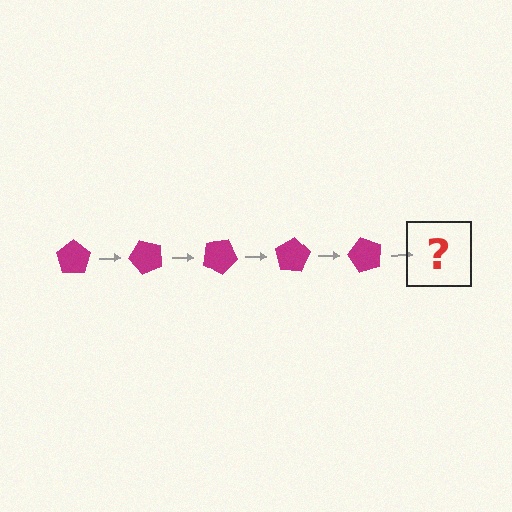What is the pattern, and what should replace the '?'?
The pattern is that the pentagon rotates 50 degrees each step. The '?' should be a magenta pentagon rotated 250 degrees.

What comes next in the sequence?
The next element should be a magenta pentagon rotated 250 degrees.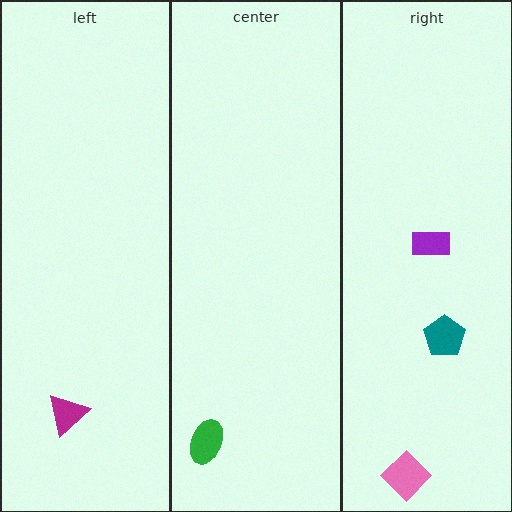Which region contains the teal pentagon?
The right region.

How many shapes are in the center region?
1.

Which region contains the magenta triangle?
The left region.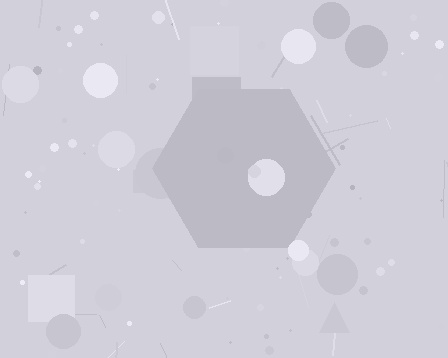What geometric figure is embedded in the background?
A hexagon is embedded in the background.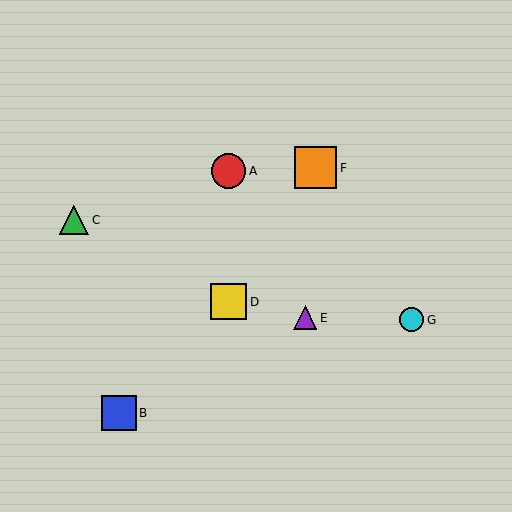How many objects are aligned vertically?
2 objects (A, D) are aligned vertically.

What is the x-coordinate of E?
Object E is at x≈305.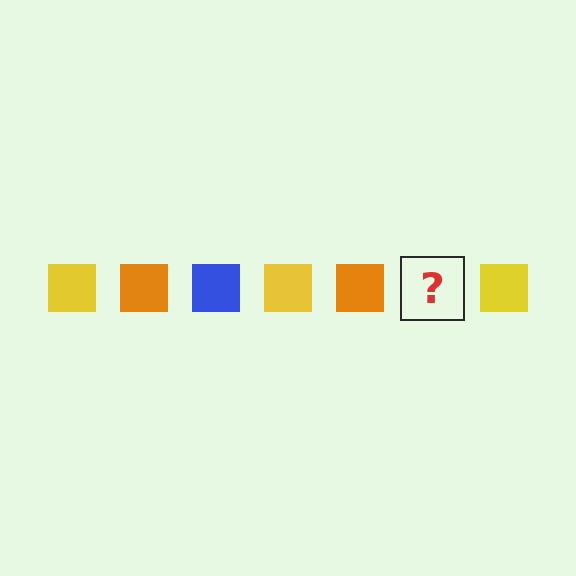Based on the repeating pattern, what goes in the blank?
The blank should be a blue square.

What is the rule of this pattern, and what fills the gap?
The rule is that the pattern cycles through yellow, orange, blue squares. The gap should be filled with a blue square.